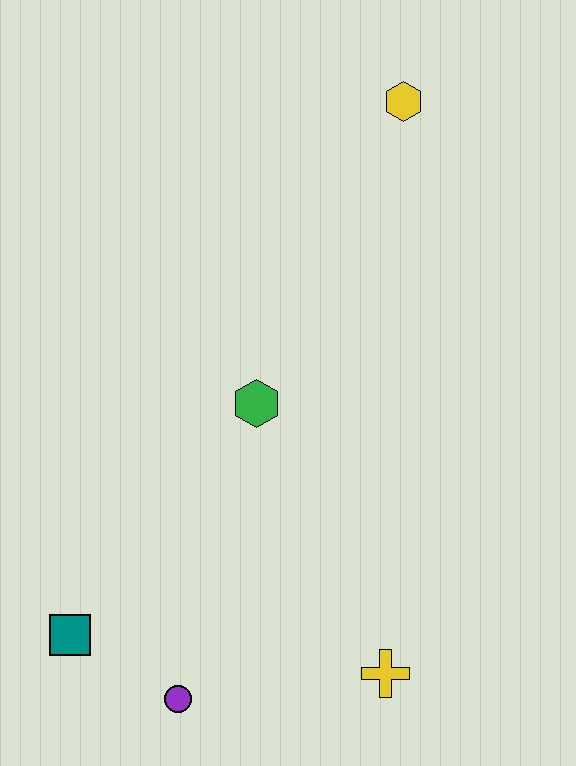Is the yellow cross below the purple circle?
No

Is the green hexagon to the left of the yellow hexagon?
Yes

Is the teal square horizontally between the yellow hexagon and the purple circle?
No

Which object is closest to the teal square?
The purple circle is closest to the teal square.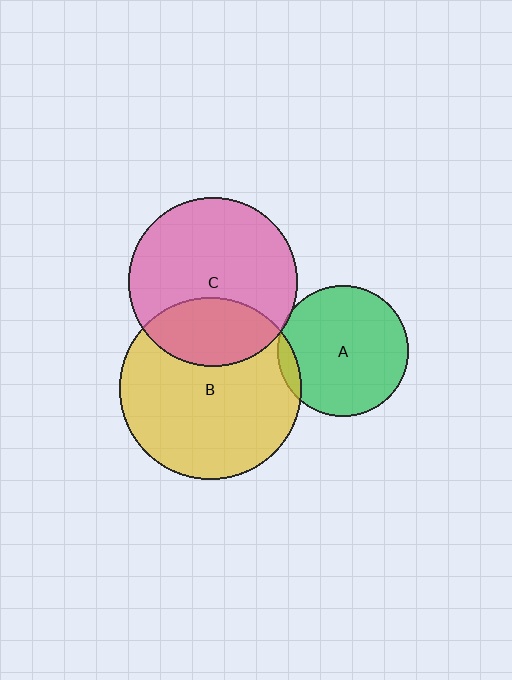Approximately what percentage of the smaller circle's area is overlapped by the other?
Approximately 5%.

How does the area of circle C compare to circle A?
Approximately 1.7 times.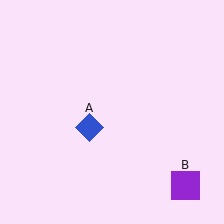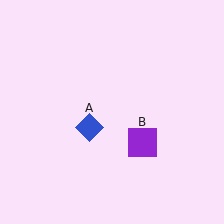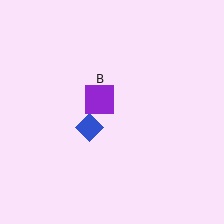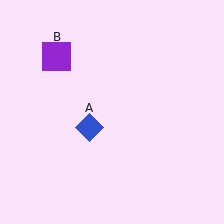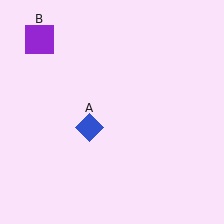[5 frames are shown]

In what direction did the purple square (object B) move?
The purple square (object B) moved up and to the left.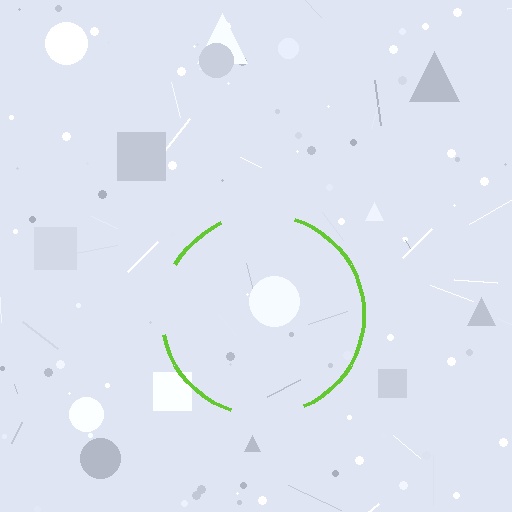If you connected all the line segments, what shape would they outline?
They would outline a circle.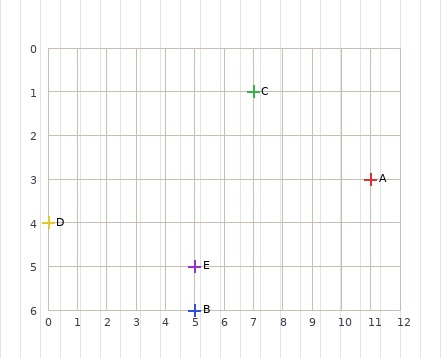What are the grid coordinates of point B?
Point B is at grid coordinates (5, 6).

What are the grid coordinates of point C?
Point C is at grid coordinates (7, 1).